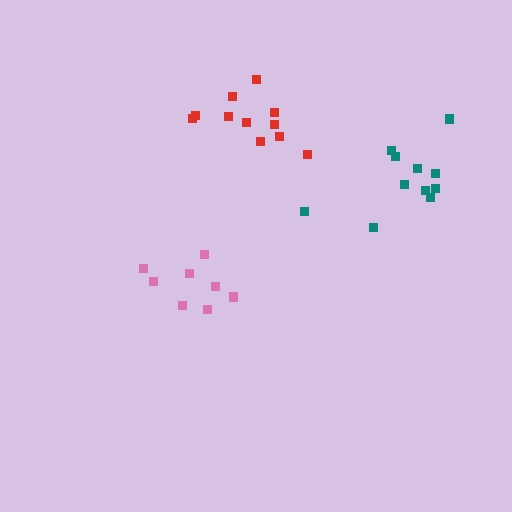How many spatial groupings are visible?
There are 3 spatial groupings.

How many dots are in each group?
Group 1: 8 dots, Group 2: 11 dots, Group 3: 11 dots (30 total).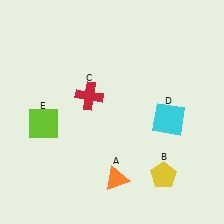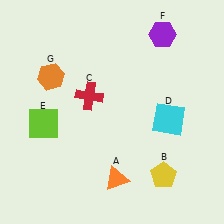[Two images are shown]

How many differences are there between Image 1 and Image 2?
There are 2 differences between the two images.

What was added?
A purple hexagon (F), an orange hexagon (G) were added in Image 2.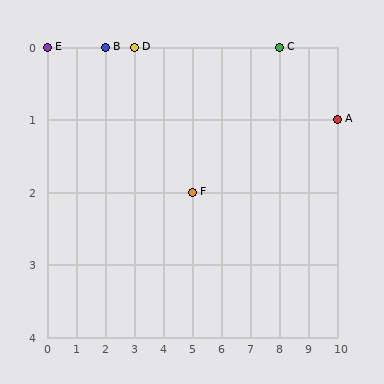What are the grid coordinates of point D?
Point D is at grid coordinates (3, 0).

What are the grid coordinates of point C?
Point C is at grid coordinates (8, 0).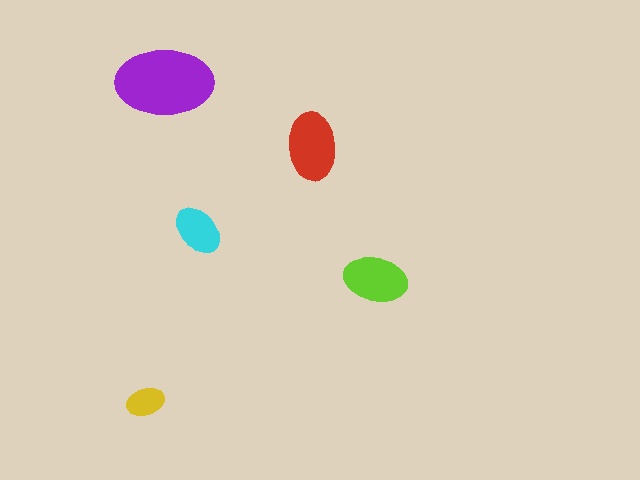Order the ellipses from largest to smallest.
the purple one, the red one, the lime one, the cyan one, the yellow one.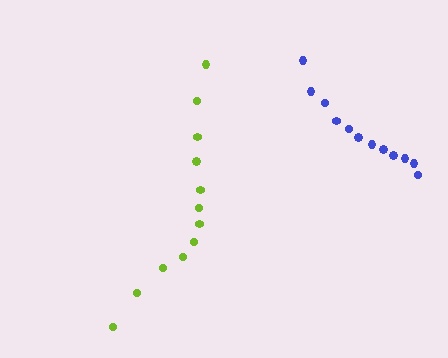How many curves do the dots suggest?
There are 2 distinct paths.